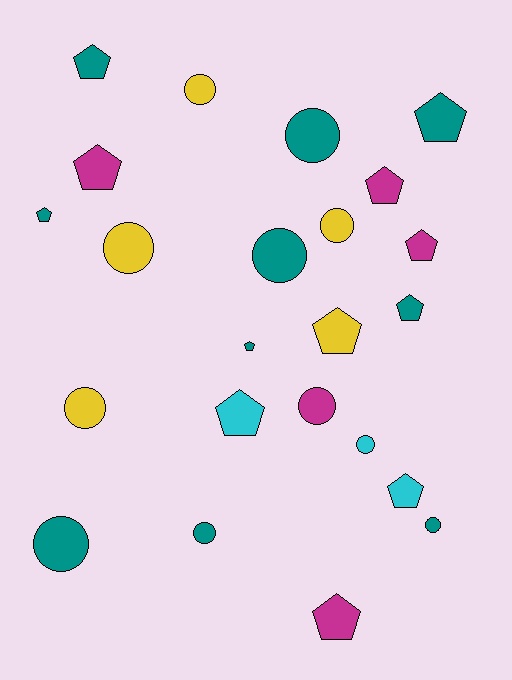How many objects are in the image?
There are 23 objects.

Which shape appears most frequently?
Pentagon, with 12 objects.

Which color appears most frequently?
Teal, with 10 objects.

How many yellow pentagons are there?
There is 1 yellow pentagon.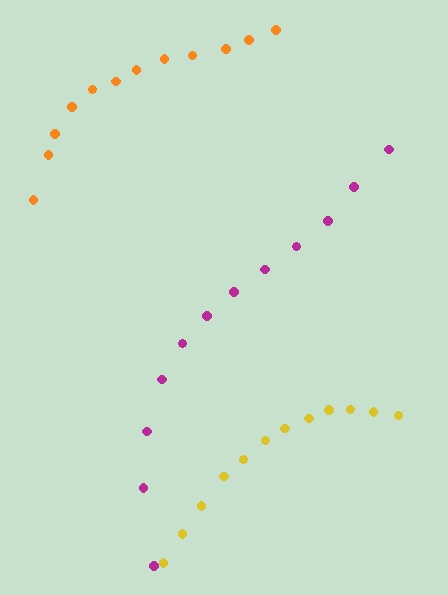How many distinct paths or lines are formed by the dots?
There are 3 distinct paths.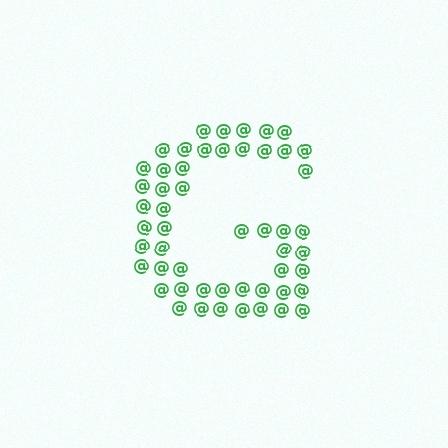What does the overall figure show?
The overall figure shows the letter G.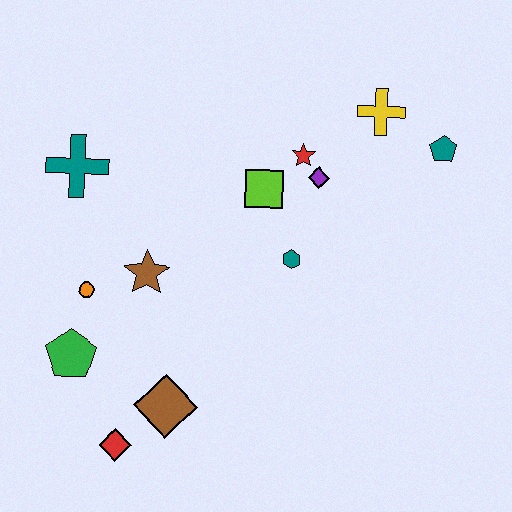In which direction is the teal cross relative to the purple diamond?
The teal cross is to the left of the purple diamond.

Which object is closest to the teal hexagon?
The lime square is closest to the teal hexagon.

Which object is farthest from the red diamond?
The teal pentagon is farthest from the red diamond.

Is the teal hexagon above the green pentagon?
Yes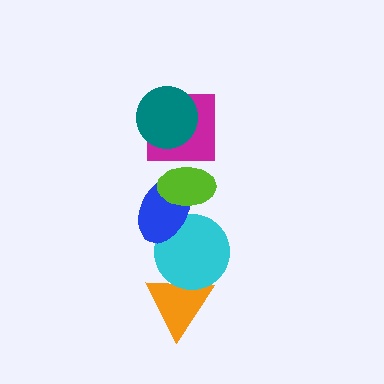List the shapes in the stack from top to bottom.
From top to bottom: the teal circle, the magenta square, the lime ellipse, the blue ellipse, the cyan circle, the orange triangle.